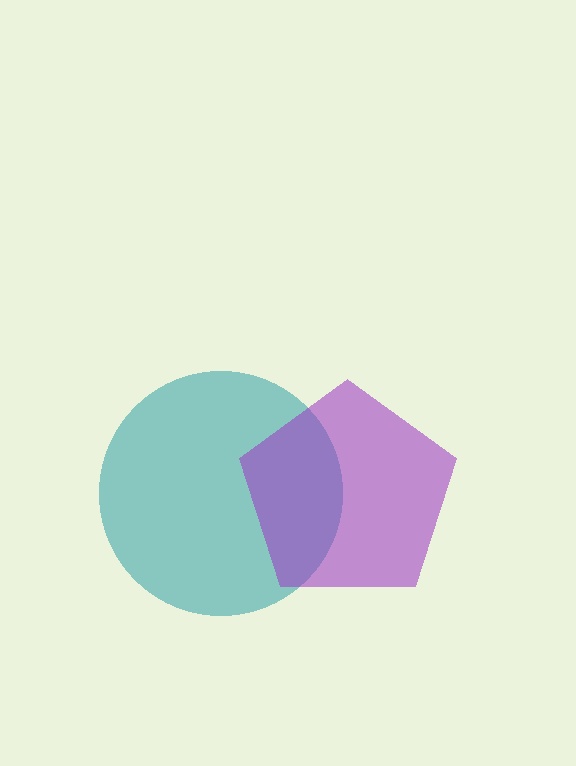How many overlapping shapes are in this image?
There are 2 overlapping shapes in the image.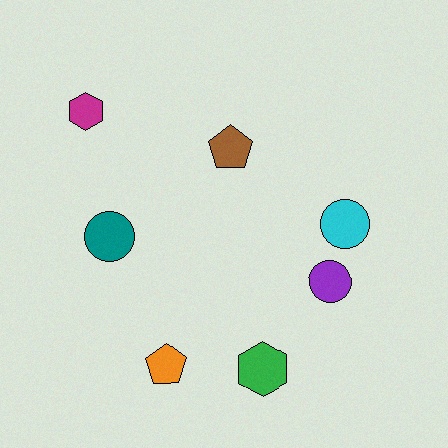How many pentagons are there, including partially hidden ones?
There are 2 pentagons.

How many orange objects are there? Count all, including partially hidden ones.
There is 1 orange object.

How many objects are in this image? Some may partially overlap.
There are 7 objects.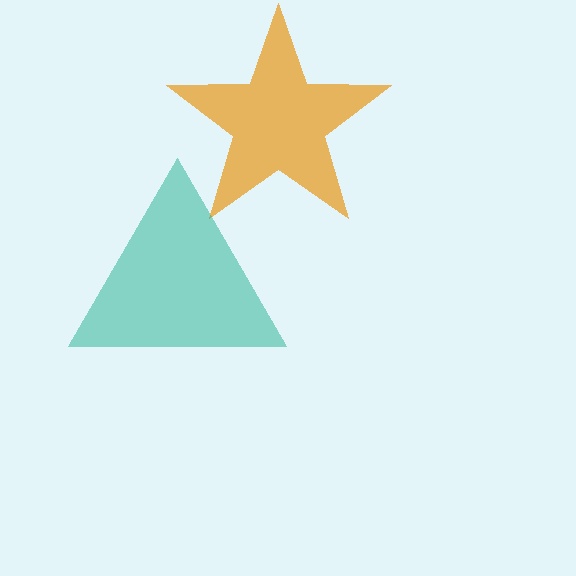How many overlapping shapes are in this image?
There are 2 overlapping shapes in the image.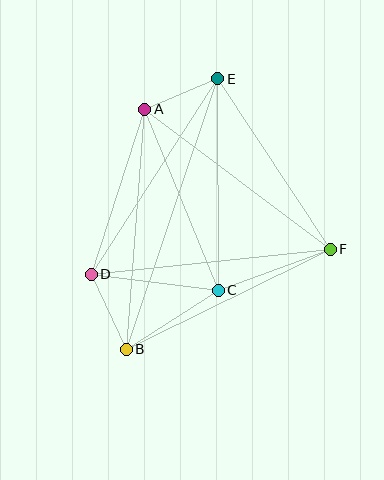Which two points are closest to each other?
Points A and E are closest to each other.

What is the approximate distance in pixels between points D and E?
The distance between D and E is approximately 233 pixels.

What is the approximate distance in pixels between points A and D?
The distance between A and D is approximately 174 pixels.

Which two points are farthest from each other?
Points B and E are farthest from each other.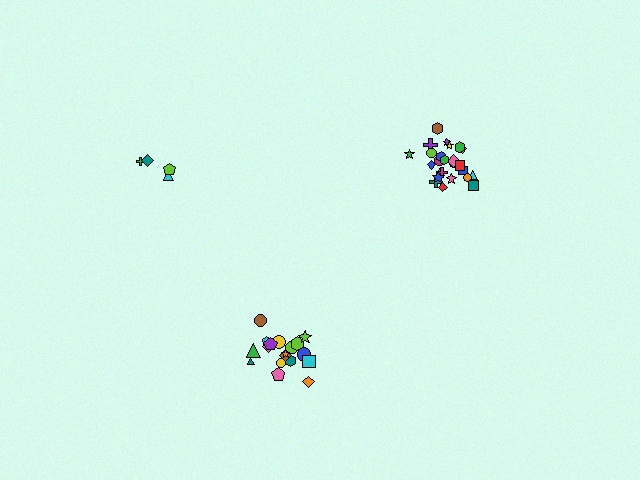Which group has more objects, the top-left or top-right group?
The top-right group.